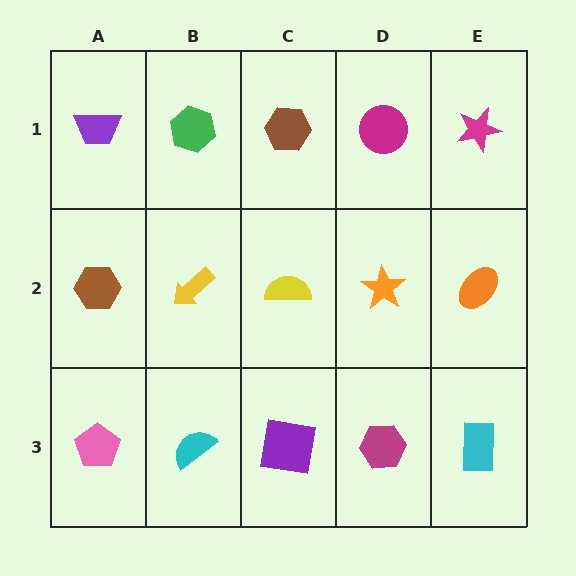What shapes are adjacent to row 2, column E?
A magenta star (row 1, column E), a cyan rectangle (row 3, column E), an orange star (row 2, column D).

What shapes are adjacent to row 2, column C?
A brown hexagon (row 1, column C), a purple square (row 3, column C), a yellow arrow (row 2, column B), an orange star (row 2, column D).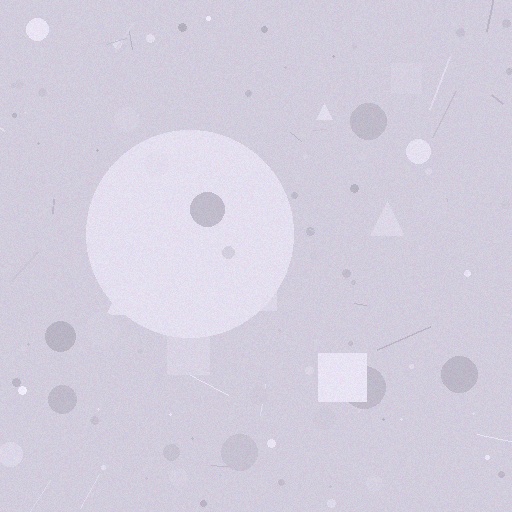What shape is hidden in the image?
A circle is hidden in the image.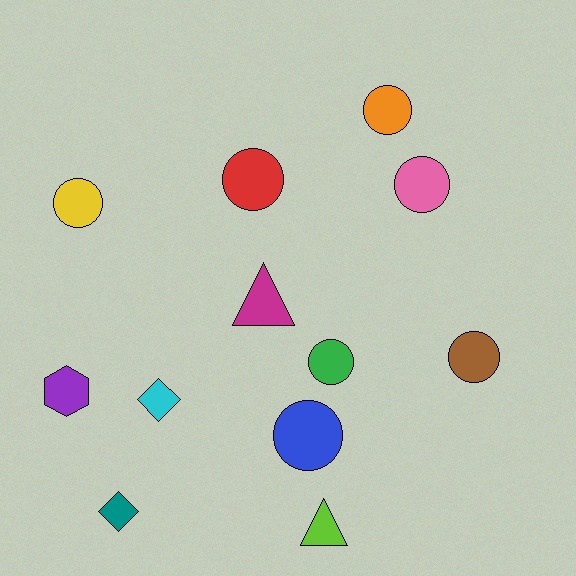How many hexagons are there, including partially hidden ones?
There is 1 hexagon.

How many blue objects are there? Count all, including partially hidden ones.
There is 1 blue object.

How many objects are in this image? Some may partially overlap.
There are 12 objects.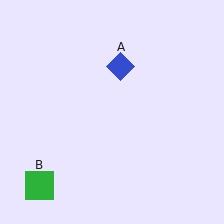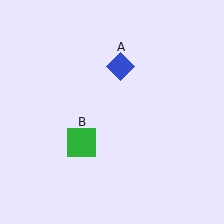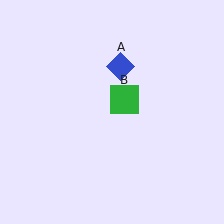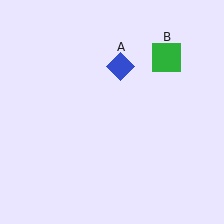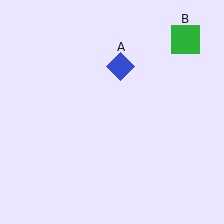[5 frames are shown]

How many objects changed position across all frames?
1 object changed position: green square (object B).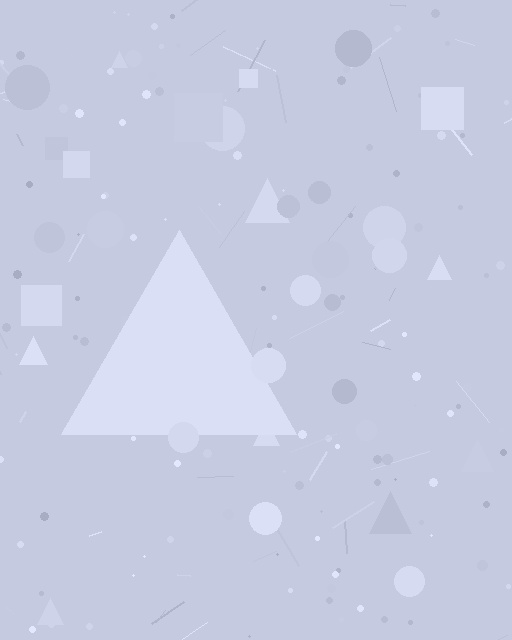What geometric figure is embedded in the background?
A triangle is embedded in the background.